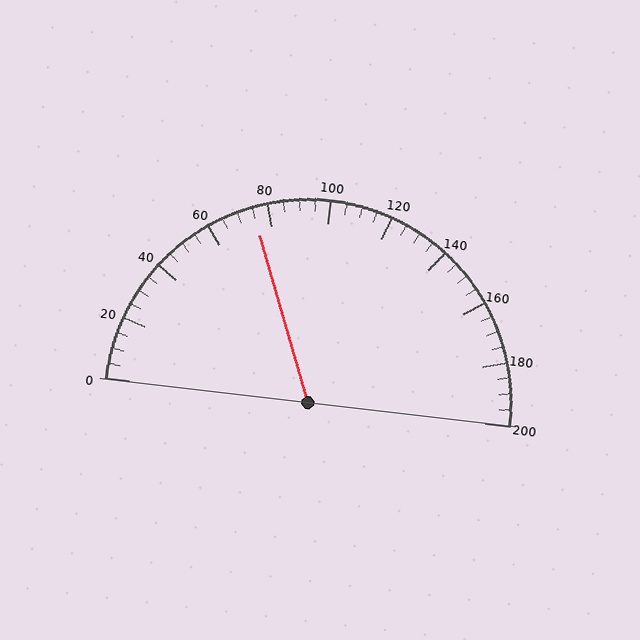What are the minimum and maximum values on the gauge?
The gauge ranges from 0 to 200.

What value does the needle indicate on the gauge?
The needle indicates approximately 75.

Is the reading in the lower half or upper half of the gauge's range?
The reading is in the lower half of the range (0 to 200).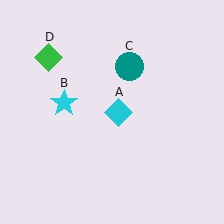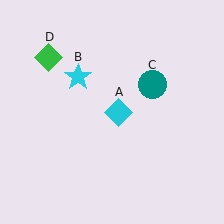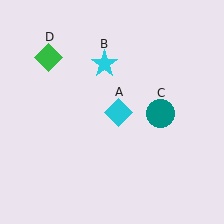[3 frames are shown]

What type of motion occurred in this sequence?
The cyan star (object B), teal circle (object C) rotated clockwise around the center of the scene.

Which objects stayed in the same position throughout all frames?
Cyan diamond (object A) and green diamond (object D) remained stationary.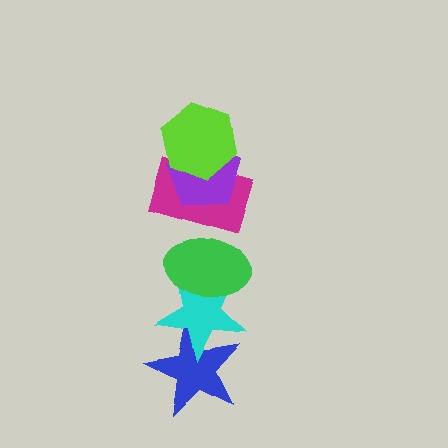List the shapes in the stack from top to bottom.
From top to bottom: the lime hexagon, the purple pentagon, the magenta rectangle, the green ellipse, the cyan star, the blue star.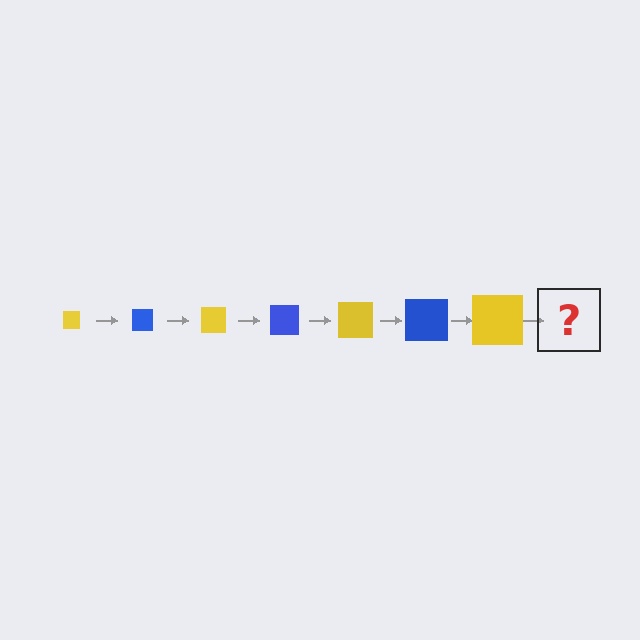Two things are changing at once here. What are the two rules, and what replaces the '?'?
The two rules are that the square grows larger each step and the color cycles through yellow and blue. The '?' should be a blue square, larger than the previous one.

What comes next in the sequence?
The next element should be a blue square, larger than the previous one.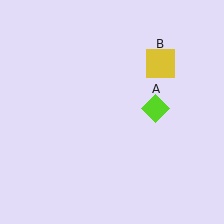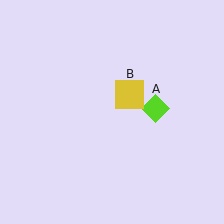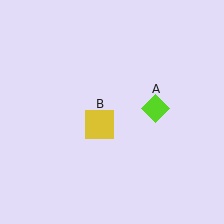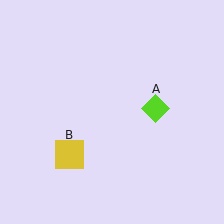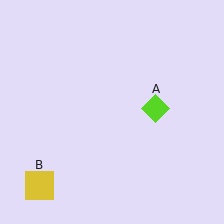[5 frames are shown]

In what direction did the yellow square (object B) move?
The yellow square (object B) moved down and to the left.